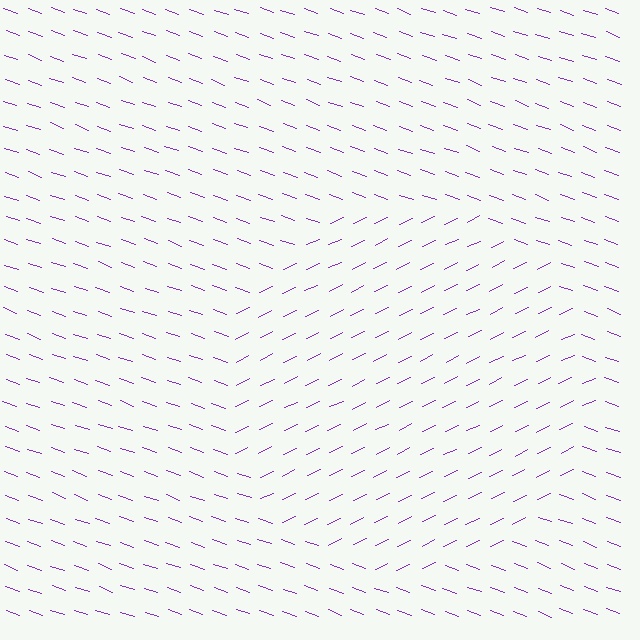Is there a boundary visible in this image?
Yes, there is a texture boundary formed by a change in line orientation.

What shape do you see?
I see a circle.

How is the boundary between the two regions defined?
The boundary is defined purely by a change in line orientation (approximately 45 degrees difference). All lines are the same color and thickness.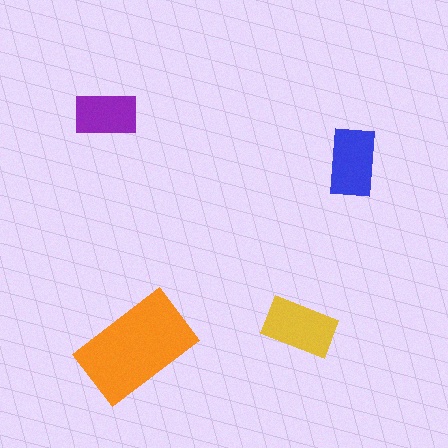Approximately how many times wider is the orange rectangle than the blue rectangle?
About 1.5 times wider.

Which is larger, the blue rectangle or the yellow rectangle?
The yellow one.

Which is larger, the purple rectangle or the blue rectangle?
The blue one.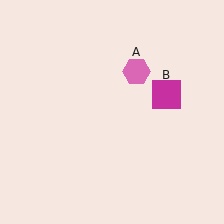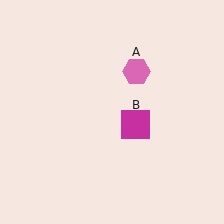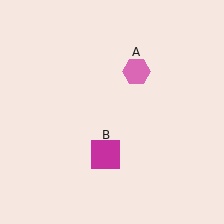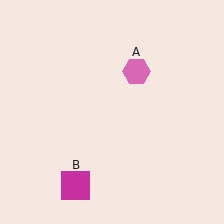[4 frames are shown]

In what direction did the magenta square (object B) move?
The magenta square (object B) moved down and to the left.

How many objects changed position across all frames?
1 object changed position: magenta square (object B).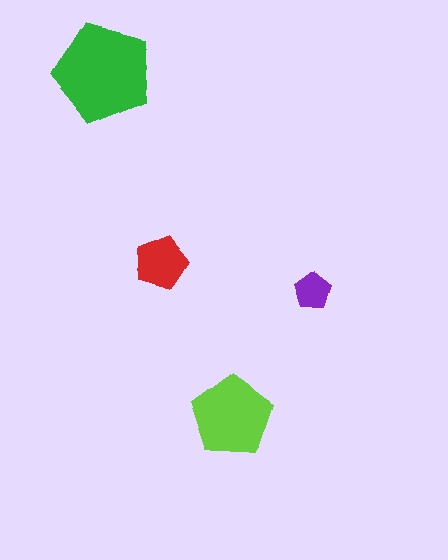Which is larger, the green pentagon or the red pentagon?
The green one.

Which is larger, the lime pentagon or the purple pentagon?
The lime one.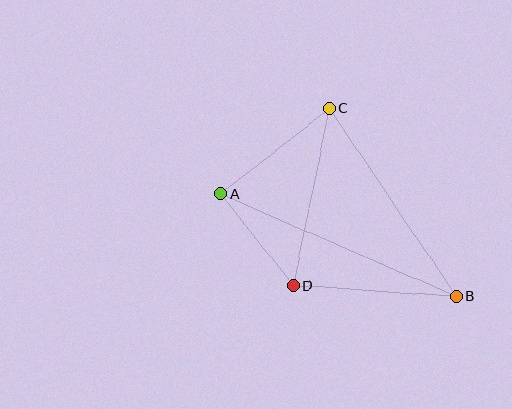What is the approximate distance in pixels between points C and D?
The distance between C and D is approximately 181 pixels.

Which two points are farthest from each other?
Points A and B are farthest from each other.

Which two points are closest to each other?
Points A and D are closest to each other.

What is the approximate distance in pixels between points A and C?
The distance between A and C is approximately 138 pixels.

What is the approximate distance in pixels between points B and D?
The distance between B and D is approximately 164 pixels.